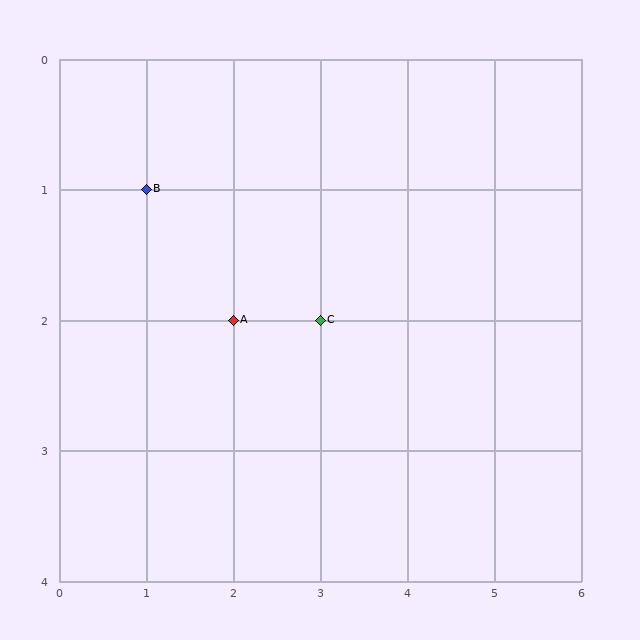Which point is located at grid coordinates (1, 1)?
Point B is at (1, 1).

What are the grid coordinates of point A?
Point A is at grid coordinates (2, 2).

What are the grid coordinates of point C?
Point C is at grid coordinates (3, 2).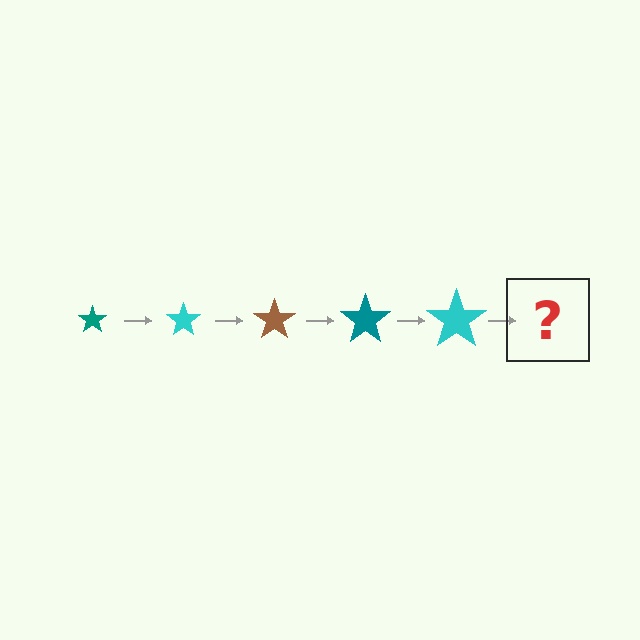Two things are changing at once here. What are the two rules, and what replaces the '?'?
The two rules are that the star grows larger each step and the color cycles through teal, cyan, and brown. The '?' should be a brown star, larger than the previous one.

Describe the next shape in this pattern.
It should be a brown star, larger than the previous one.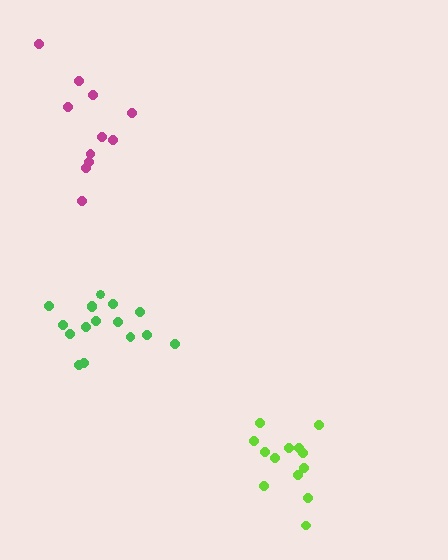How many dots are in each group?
Group 1: 11 dots, Group 2: 13 dots, Group 3: 16 dots (40 total).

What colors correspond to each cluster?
The clusters are colored: magenta, lime, green.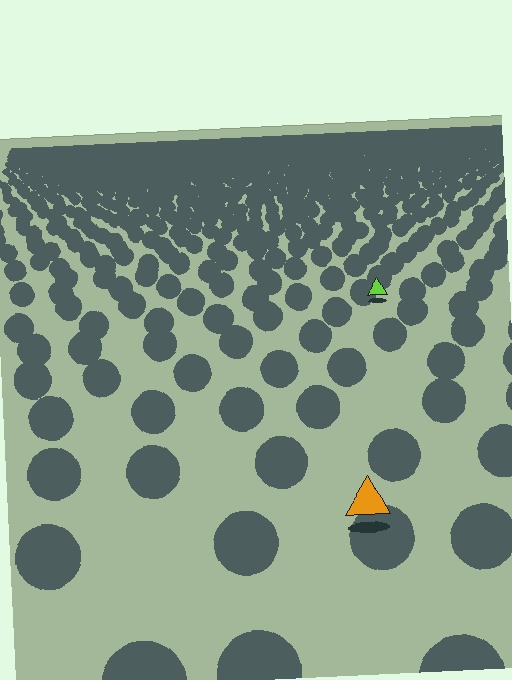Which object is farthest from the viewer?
The lime triangle is farthest from the viewer. It appears smaller and the ground texture around it is denser.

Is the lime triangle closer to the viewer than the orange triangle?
No. The orange triangle is closer — you can tell from the texture gradient: the ground texture is coarser near it.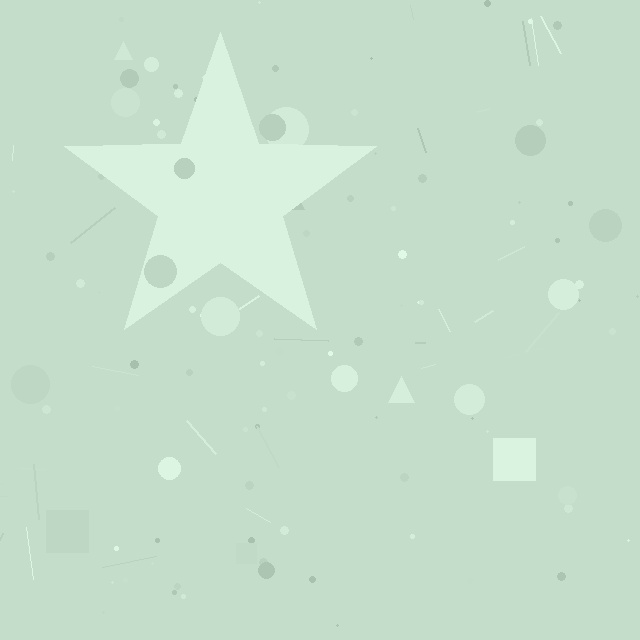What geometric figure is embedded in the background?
A star is embedded in the background.